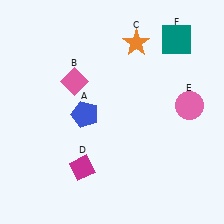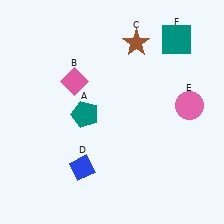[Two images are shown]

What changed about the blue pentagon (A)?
In Image 1, A is blue. In Image 2, it changed to teal.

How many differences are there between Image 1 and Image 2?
There are 3 differences between the two images.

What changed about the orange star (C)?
In Image 1, C is orange. In Image 2, it changed to brown.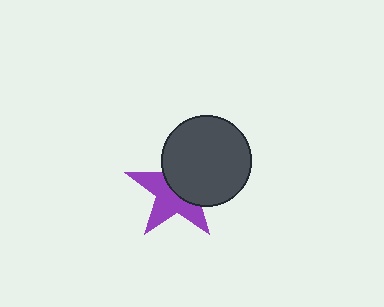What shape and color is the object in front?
The object in front is a dark gray circle.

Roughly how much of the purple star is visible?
About half of it is visible (roughly 51%).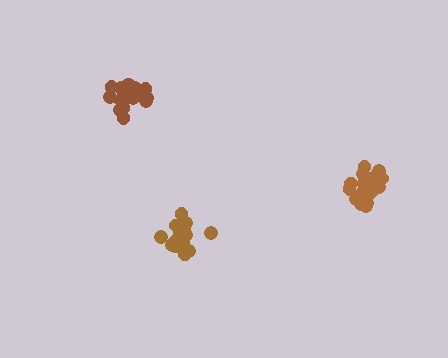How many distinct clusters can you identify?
There are 3 distinct clusters.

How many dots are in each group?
Group 1: 19 dots, Group 2: 19 dots, Group 3: 21 dots (59 total).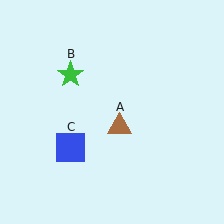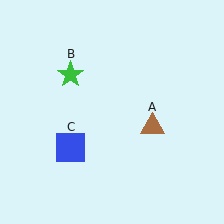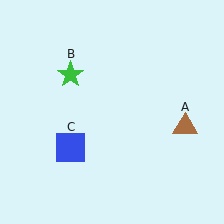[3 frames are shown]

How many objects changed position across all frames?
1 object changed position: brown triangle (object A).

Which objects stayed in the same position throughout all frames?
Green star (object B) and blue square (object C) remained stationary.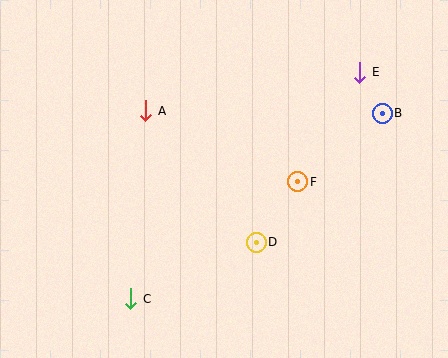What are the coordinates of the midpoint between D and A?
The midpoint between D and A is at (201, 177).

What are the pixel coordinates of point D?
Point D is at (256, 242).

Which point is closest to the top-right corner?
Point E is closest to the top-right corner.